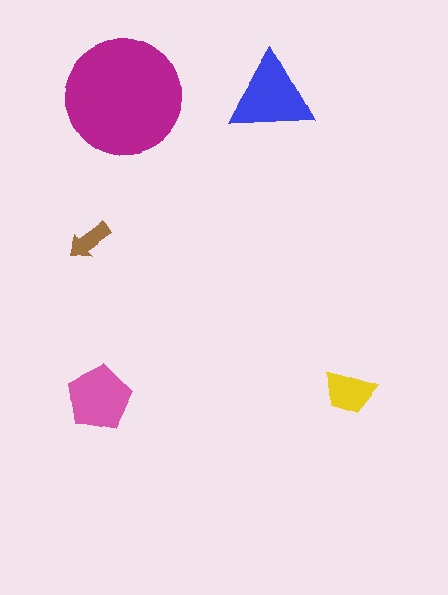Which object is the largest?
The magenta circle.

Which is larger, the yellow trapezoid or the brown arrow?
The yellow trapezoid.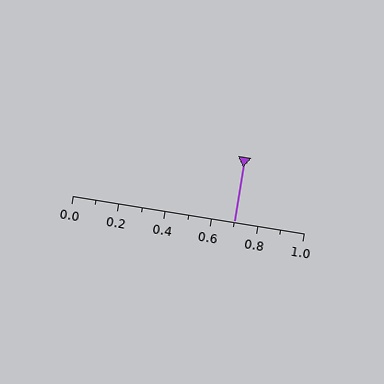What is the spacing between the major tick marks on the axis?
The major ticks are spaced 0.2 apart.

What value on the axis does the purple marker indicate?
The marker indicates approximately 0.7.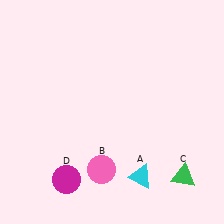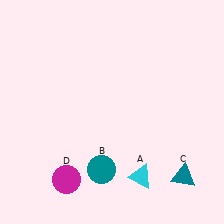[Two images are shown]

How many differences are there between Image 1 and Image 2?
There are 2 differences between the two images.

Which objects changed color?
B changed from pink to teal. C changed from green to teal.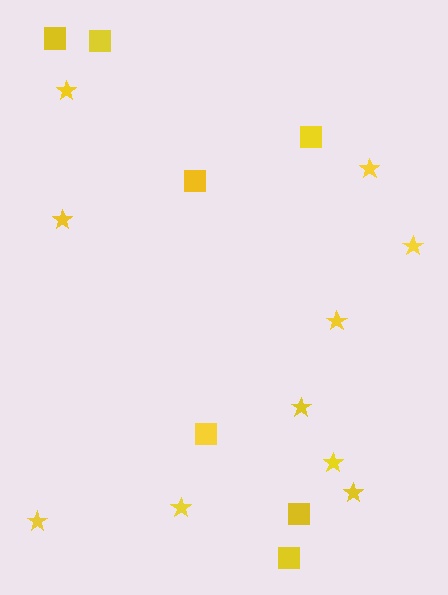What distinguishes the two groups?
There are 2 groups: one group of squares (7) and one group of stars (10).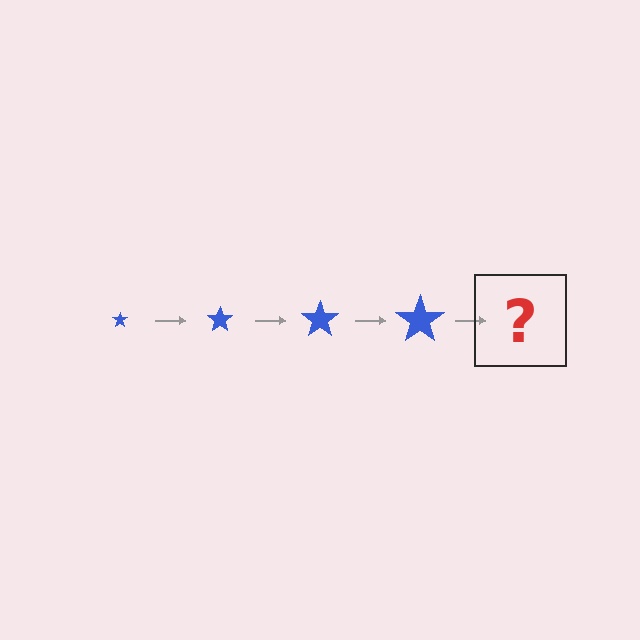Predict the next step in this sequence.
The next step is a blue star, larger than the previous one.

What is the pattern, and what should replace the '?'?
The pattern is that the star gets progressively larger each step. The '?' should be a blue star, larger than the previous one.